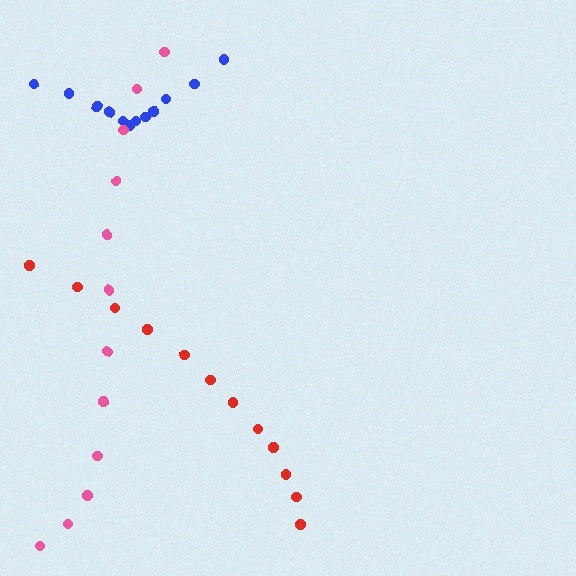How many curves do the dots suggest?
There are 3 distinct paths.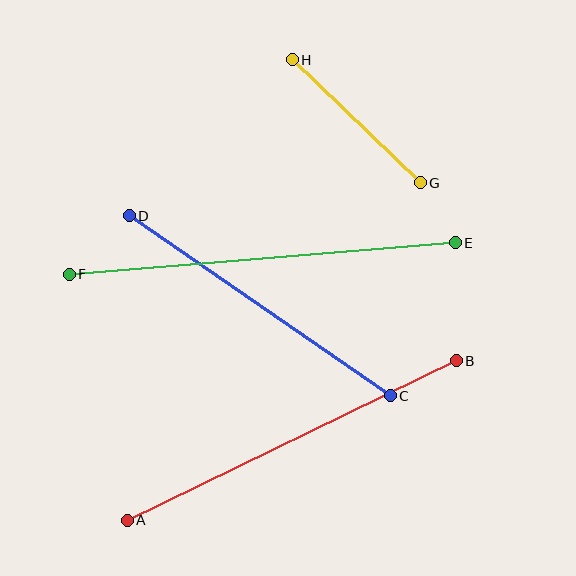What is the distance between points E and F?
The distance is approximately 387 pixels.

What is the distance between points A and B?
The distance is approximately 366 pixels.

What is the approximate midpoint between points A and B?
The midpoint is at approximately (292, 441) pixels.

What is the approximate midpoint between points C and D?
The midpoint is at approximately (260, 306) pixels.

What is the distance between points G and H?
The distance is approximately 178 pixels.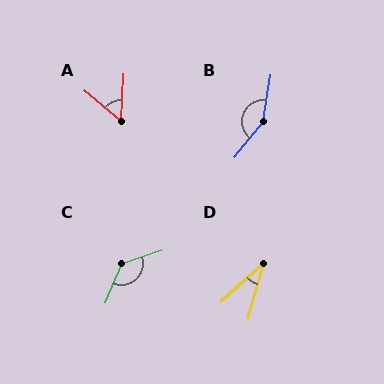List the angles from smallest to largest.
D (33°), A (53°), C (131°), B (150°).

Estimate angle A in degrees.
Approximately 53 degrees.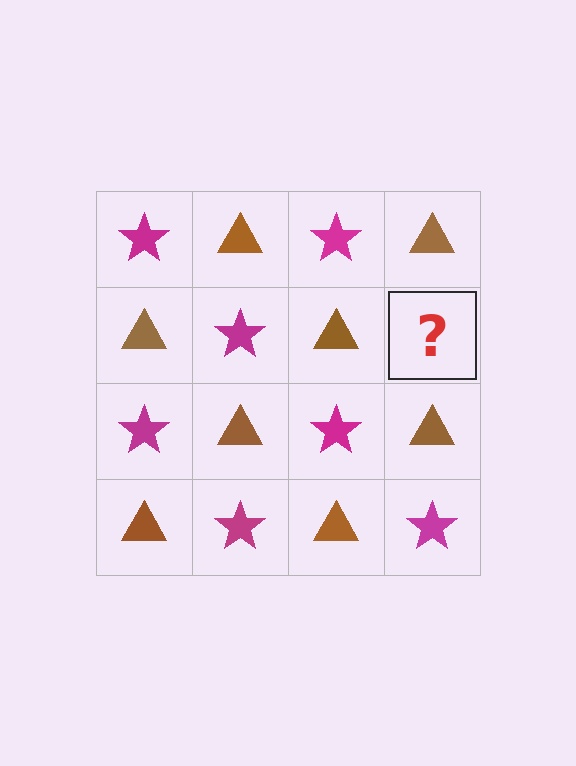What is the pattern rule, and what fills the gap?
The rule is that it alternates magenta star and brown triangle in a checkerboard pattern. The gap should be filled with a magenta star.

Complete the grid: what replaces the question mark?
The question mark should be replaced with a magenta star.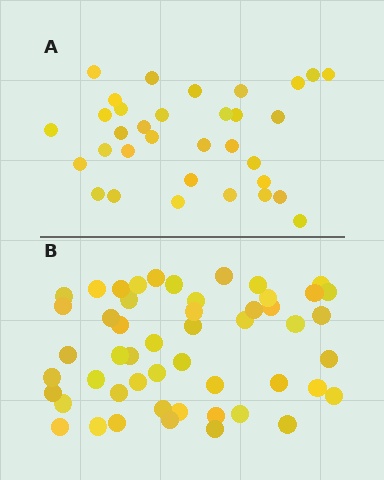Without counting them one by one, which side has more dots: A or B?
Region B (the bottom region) has more dots.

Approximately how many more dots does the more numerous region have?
Region B has approximately 20 more dots than region A.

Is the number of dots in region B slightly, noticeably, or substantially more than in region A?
Region B has substantially more. The ratio is roughly 1.5 to 1.